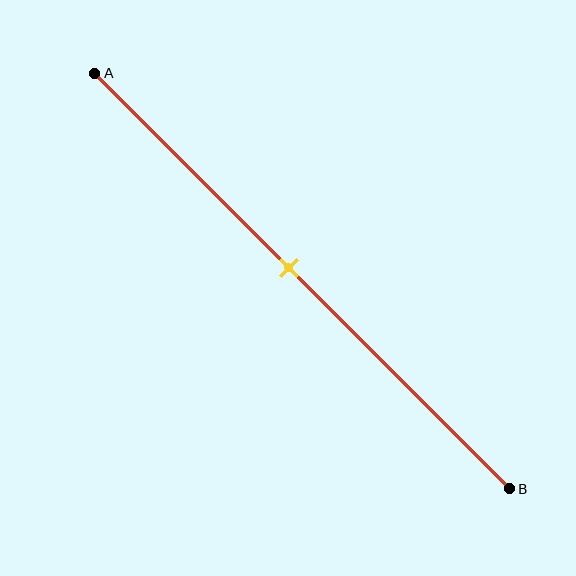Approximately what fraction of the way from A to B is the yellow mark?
The yellow mark is approximately 45% of the way from A to B.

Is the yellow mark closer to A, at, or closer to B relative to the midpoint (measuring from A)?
The yellow mark is closer to point A than the midpoint of segment AB.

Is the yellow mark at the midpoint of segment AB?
No, the mark is at about 45% from A, not at the 50% midpoint.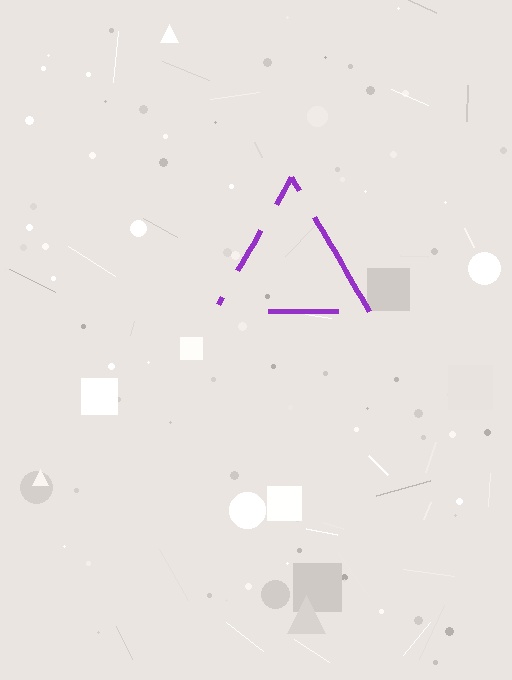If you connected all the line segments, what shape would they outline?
They would outline a triangle.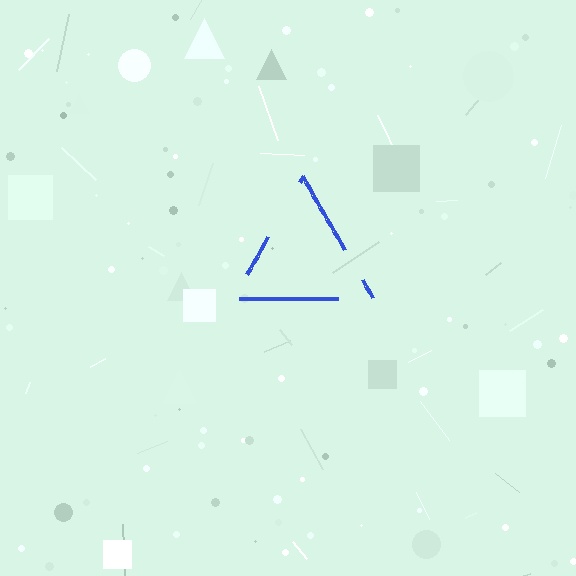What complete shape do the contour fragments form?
The contour fragments form a triangle.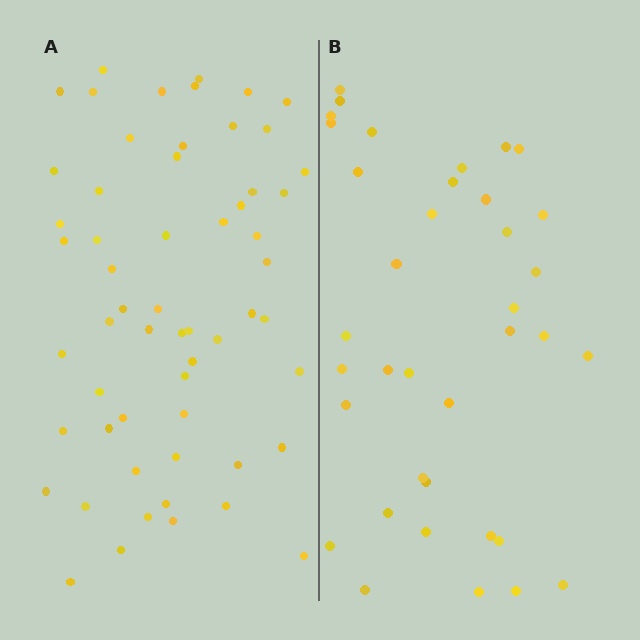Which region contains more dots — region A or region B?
Region A (the left region) has more dots.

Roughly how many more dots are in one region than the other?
Region A has approximately 20 more dots than region B.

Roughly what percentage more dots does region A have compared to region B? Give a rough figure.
About 55% more.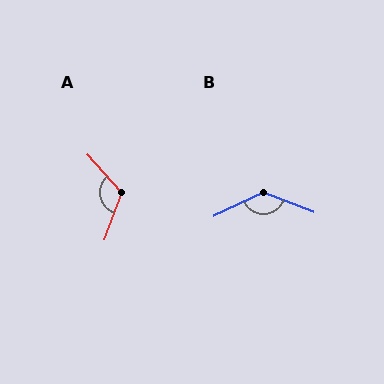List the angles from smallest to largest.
A (117°), B (133°).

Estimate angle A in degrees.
Approximately 117 degrees.